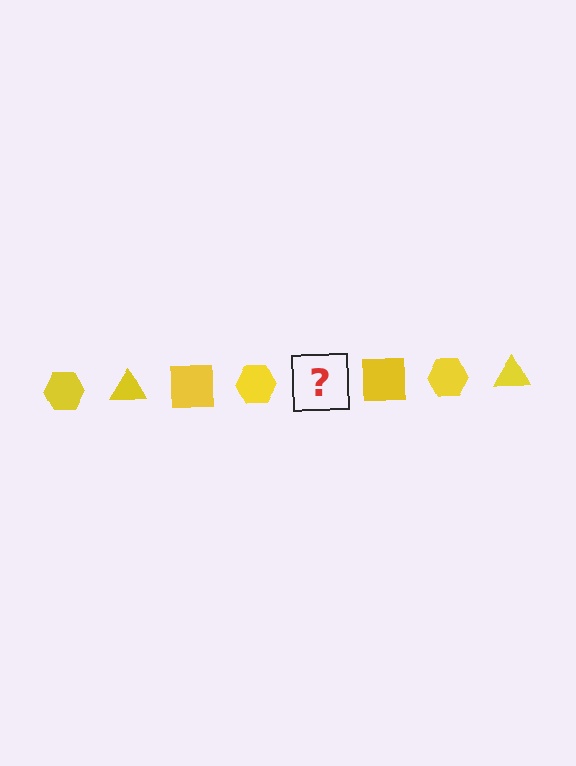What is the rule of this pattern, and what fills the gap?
The rule is that the pattern cycles through hexagon, triangle, square shapes in yellow. The gap should be filled with a yellow triangle.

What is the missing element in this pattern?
The missing element is a yellow triangle.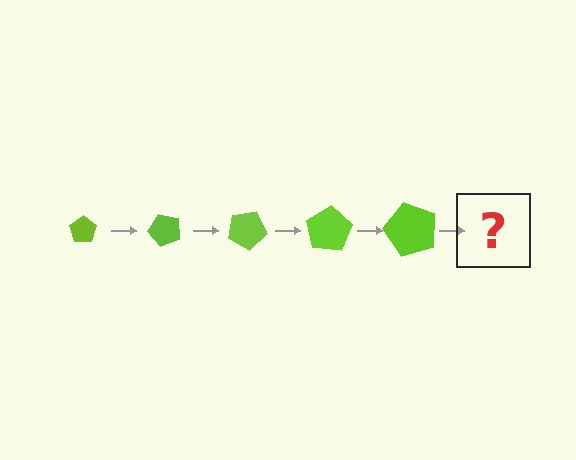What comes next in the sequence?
The next element should be a pentagon, larger than the previous one and rotated 250 degrees from the start.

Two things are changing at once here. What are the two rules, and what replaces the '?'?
The two rules are that the pentagon grows larger each step and it rotates 50 degrees each step. The '?' should be a pentagon, larger than the previous one and rotated 250 degrees from the start.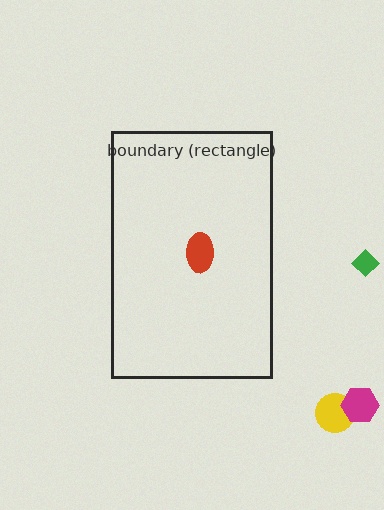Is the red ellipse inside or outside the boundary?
Inside.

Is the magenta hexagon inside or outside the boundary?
Outside.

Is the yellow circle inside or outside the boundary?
Outside.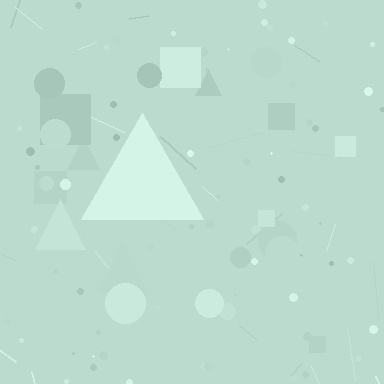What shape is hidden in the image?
A triangle is hidden in the image.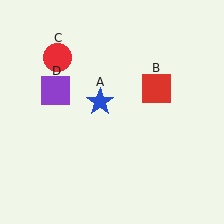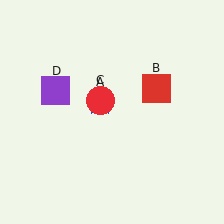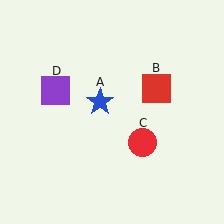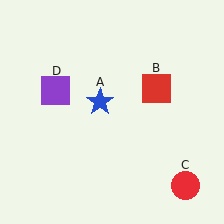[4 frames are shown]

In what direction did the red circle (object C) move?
The red circle (object C) moved down and to the right.